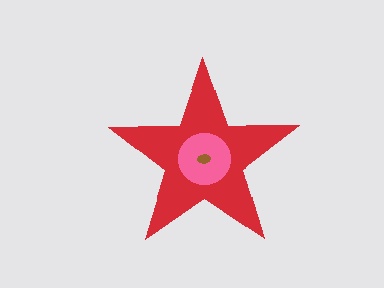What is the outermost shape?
The red star.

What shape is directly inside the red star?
The pink circle.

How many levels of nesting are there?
3.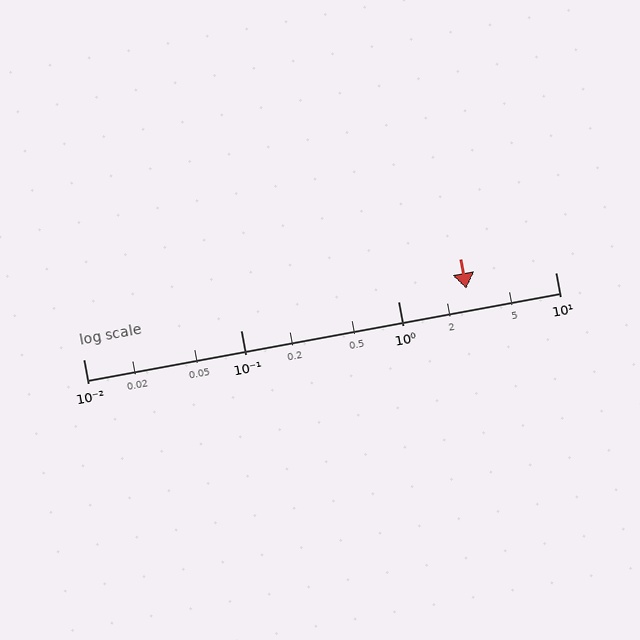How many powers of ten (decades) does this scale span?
The scale spans 3 decades, from 0.01 to 10.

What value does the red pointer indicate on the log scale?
The pointer indicates approximately 2.7.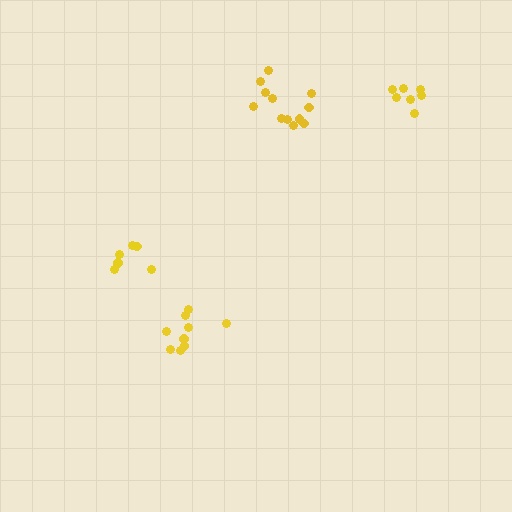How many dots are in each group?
Group 1: 9 dots, Group 2: 7 dots, Group 3: 6 dots, Group 4: 12 dots (34 total).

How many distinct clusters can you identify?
There are 4 distinct clusters.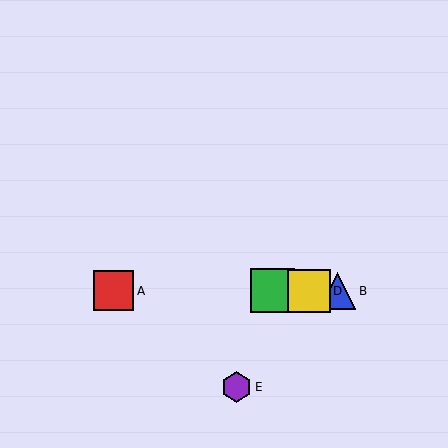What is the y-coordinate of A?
Object A is at y≈291.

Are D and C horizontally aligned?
Yes, both are at y≈291.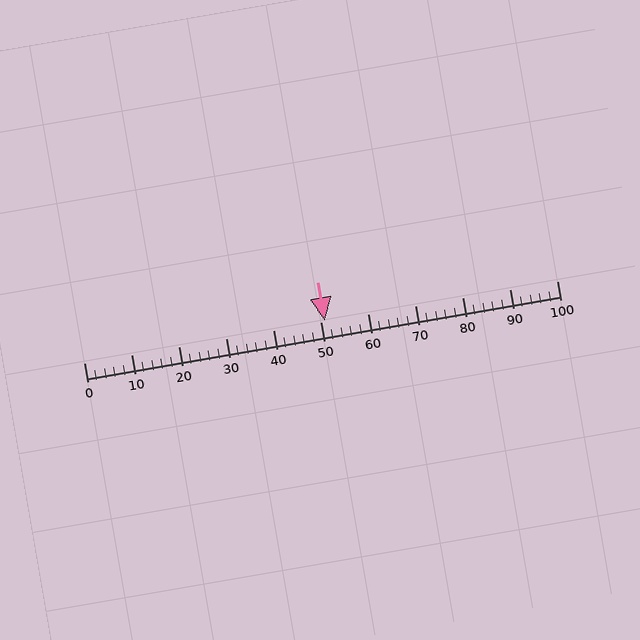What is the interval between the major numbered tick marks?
The major tick marks are spaced 10 units apart.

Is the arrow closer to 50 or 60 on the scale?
The arrow is closer to 50.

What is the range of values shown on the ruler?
The ruler shows values from 0 to 100.